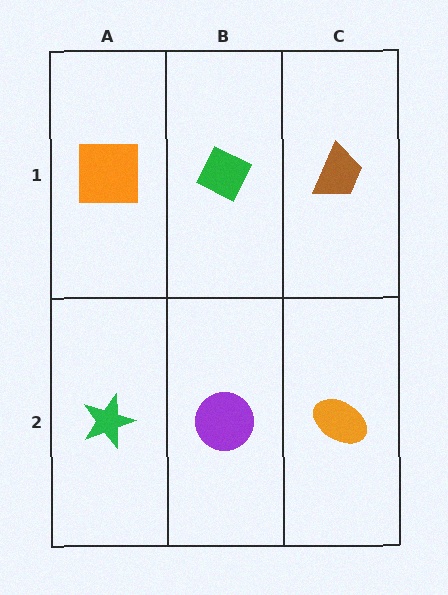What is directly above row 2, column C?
A brown trapezoid.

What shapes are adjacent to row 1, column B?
A purple circle (row 2, column B), an orange square (row 1, column A), a brown trapezoid (row 1, column C).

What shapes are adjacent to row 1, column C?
An orange ellipse (row 2, column C), a green diamond (row 1, column B).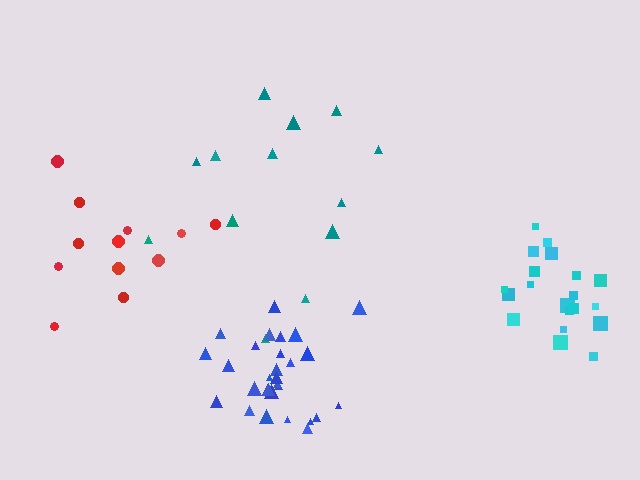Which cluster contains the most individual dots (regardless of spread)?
Blue (29).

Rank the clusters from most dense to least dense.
blue, cyan, red, teal.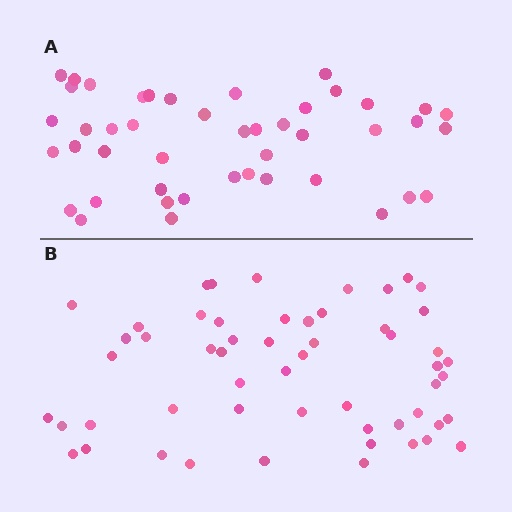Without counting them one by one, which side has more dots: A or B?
Region B (the bottom region) has more dots.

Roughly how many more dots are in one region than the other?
Region B has roughly 10 or so more dots than region A.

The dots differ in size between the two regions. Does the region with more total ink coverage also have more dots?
No. Region A has more total ink coverage because its dots are larger, but region B actually contains more individual dots. Total area can be misleading — the number of items is what matters here.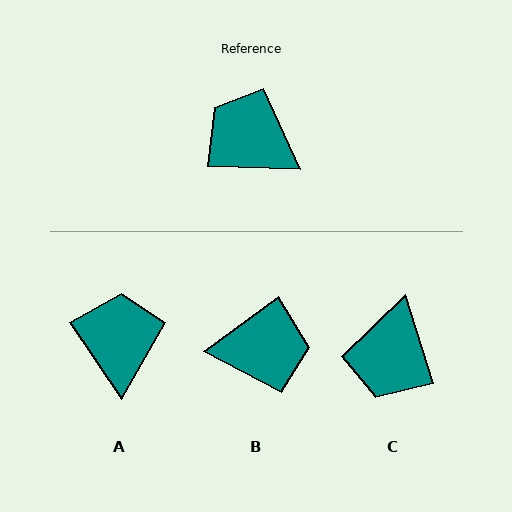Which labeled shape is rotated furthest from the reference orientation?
B, about 143 degrees away.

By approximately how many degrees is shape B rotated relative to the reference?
Approximately 143 degrees clockwise.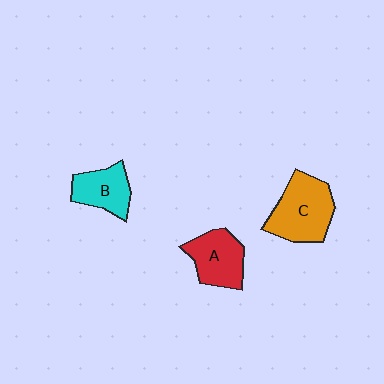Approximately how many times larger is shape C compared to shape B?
Approximately 1.5 times.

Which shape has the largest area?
Shape C (orange).